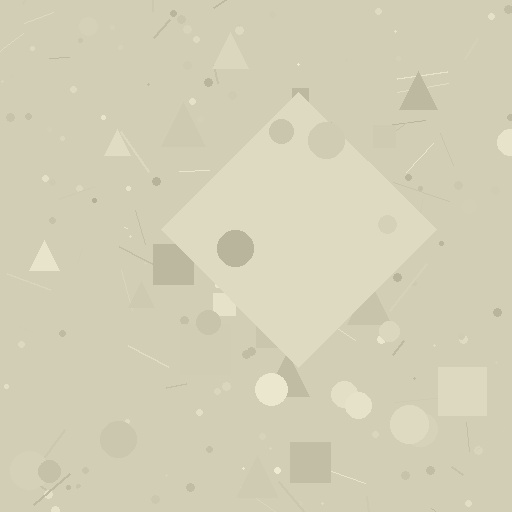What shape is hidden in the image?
A diamond is hidden in the image.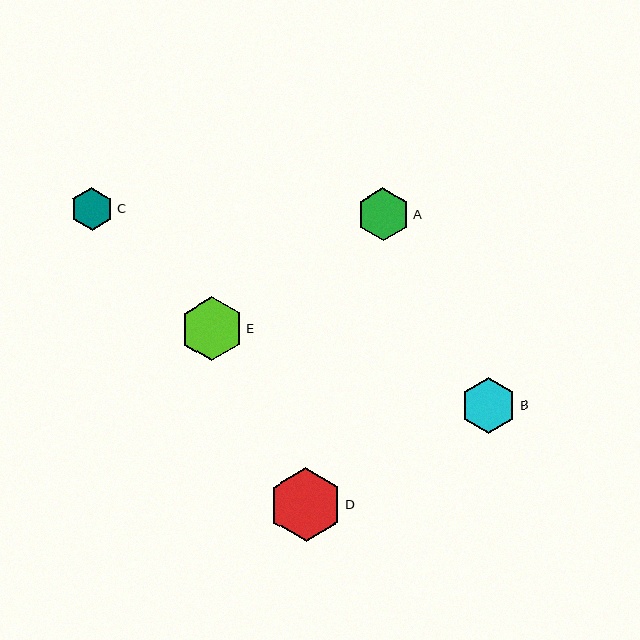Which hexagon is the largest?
Hexagon D is the largest with a size of approximately 73 pixels.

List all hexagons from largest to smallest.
From largest to smallest: D, E, B, A, C.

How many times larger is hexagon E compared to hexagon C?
Hexagon E is approximately 1.5 times the size of hexagon C.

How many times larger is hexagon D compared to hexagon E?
Hexagon D is approximately 1.2 times the size of hexagon E.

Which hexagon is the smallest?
Hexagon C is the smallest with a size of approximately 43 pixels.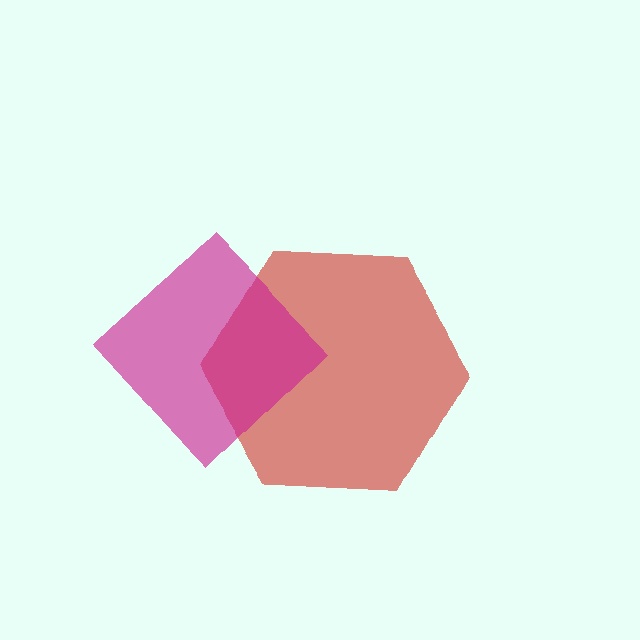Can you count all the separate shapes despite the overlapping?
Yes, there are 2 separate shapes.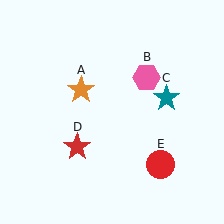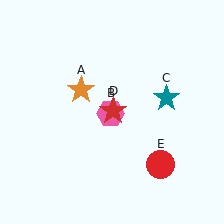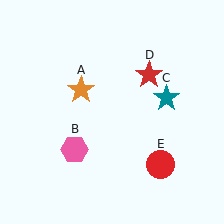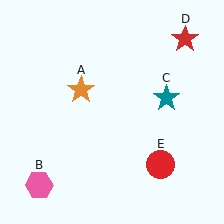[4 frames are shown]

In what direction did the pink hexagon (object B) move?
The pink hexagon (object B) moved down and to the left.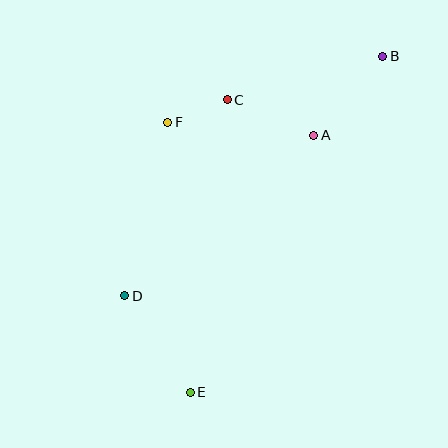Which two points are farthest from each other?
Points B and E are farthest from each other.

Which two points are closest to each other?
Points C and F are closest to each other.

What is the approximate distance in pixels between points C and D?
The distance between C and D is approximately 221 pixels.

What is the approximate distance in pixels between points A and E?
The distance between A and E is approximately 285 pixels.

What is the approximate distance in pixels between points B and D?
The distance between B and D is approximately 352 pixels.